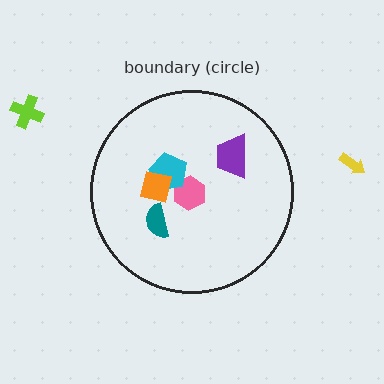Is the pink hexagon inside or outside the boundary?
Inside.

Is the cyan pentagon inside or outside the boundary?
Inside.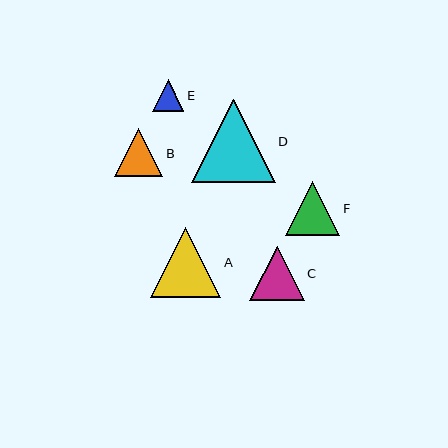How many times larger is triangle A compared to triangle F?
Triangle A is approximately 1.3 times the size of triangle F.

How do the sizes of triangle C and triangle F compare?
Triangle C and triangle F are approximately the same size.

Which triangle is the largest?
Triangle D is the largest with a size of approximately 83 pixels.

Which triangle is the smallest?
Triangle E is the smallest with a size of approximately 32 pixels.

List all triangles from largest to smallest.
From largest to smallest: D, A, C, F, B, E.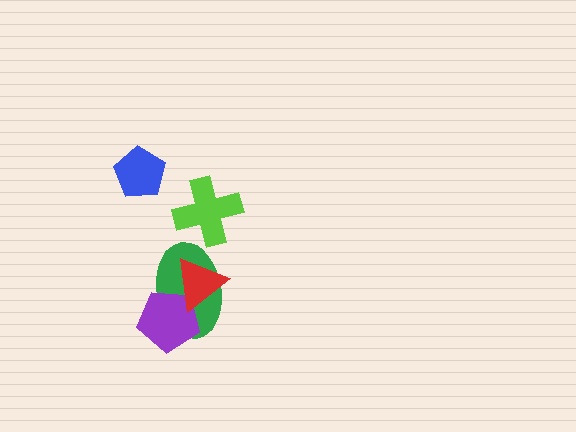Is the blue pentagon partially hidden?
No, no other shape covers it.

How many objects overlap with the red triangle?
2 objects overlap with the red triangle.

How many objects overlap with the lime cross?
0 objects overlap with the lime cross.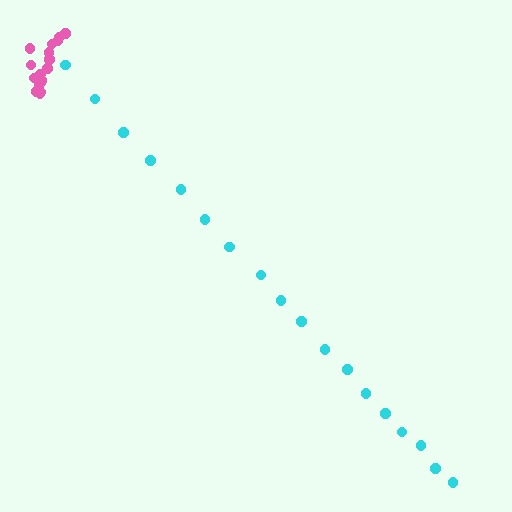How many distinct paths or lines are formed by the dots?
There are 2 distinct paths.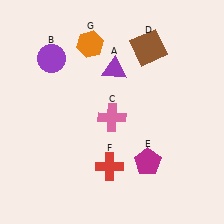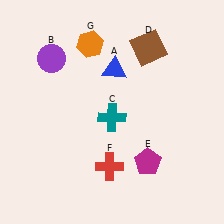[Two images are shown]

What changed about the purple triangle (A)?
In Image 1, A is purple. In Image 2, it changed to blue.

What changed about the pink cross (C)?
In Image 1, C is pink. In Image 2, it changed to teal.